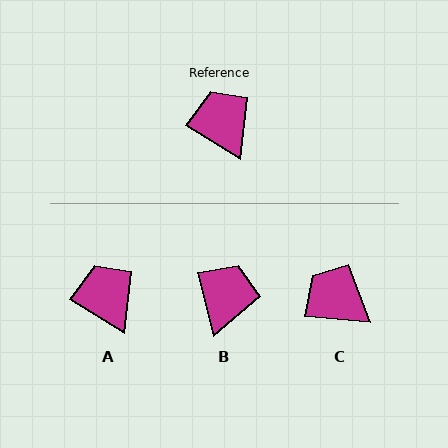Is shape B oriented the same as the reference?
No, it is off by about 44 degrees.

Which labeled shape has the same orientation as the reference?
A.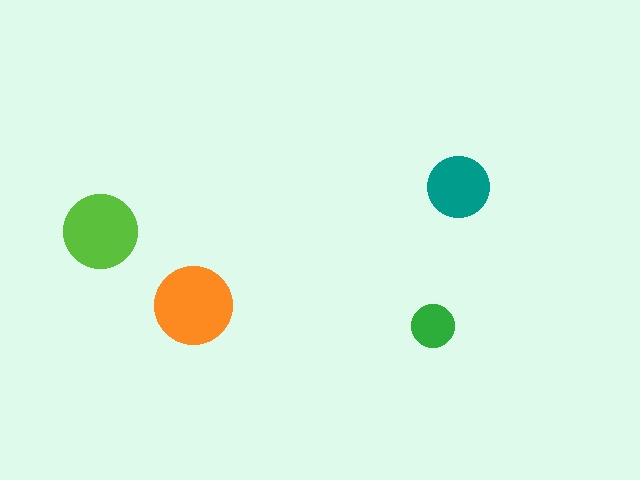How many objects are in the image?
There are 4 objects in the image.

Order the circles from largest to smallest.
the orange one, the lime one, the teal one, the green one.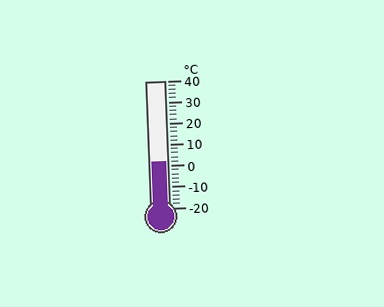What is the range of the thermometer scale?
The thermometer scale ranges from -20°C to 40°C.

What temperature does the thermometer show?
The thermometer shows approximately 2°C.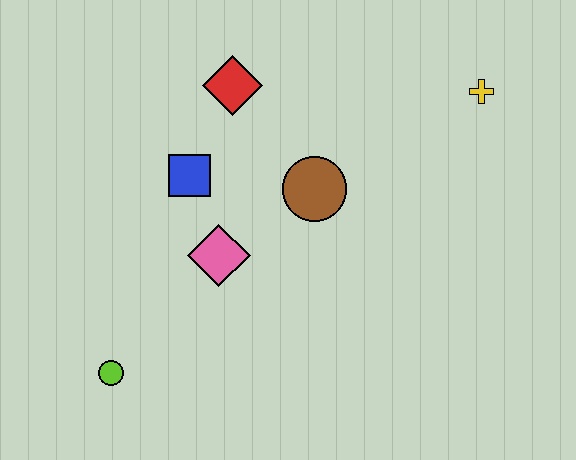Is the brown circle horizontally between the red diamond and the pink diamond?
No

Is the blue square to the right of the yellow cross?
No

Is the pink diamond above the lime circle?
Yes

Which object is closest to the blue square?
The pink diamond is closest to the blue square.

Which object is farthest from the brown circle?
The lime circle is farthest from the brown circle.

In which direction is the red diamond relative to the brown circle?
The red diamond is above the brown circle.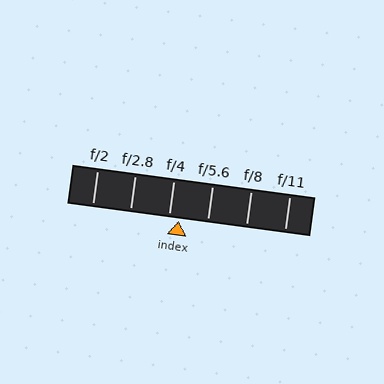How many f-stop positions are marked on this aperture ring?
There are 6 f-stop positions marked.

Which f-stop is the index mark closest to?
The index mark is closest to f/4.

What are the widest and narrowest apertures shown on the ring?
The widest aperture shown is f/2 and the narrowest is f/11.